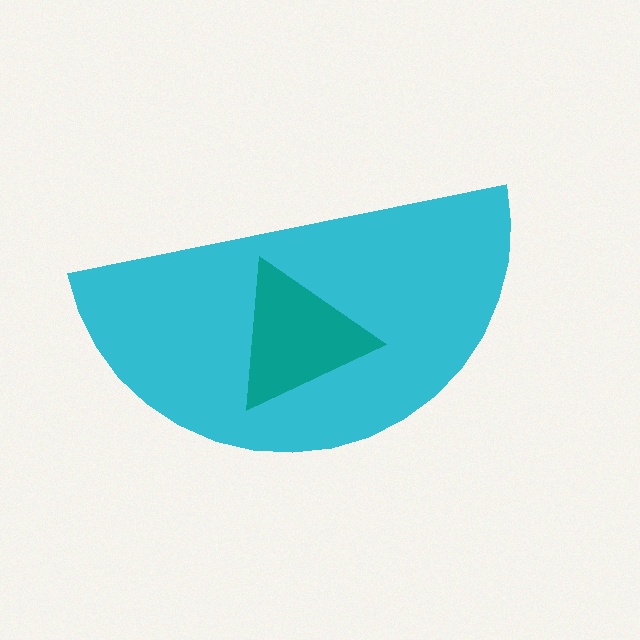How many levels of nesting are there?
2.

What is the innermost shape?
The teal triangle.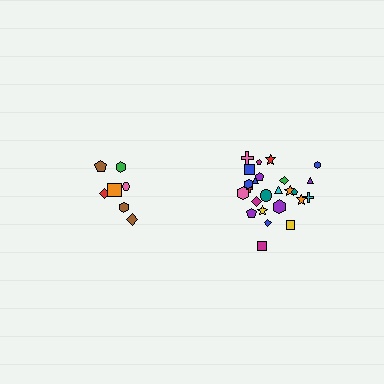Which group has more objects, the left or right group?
The right group.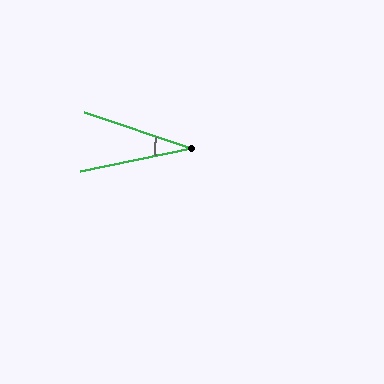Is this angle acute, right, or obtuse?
It is acute.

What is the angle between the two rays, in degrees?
Approximately 31 degrees.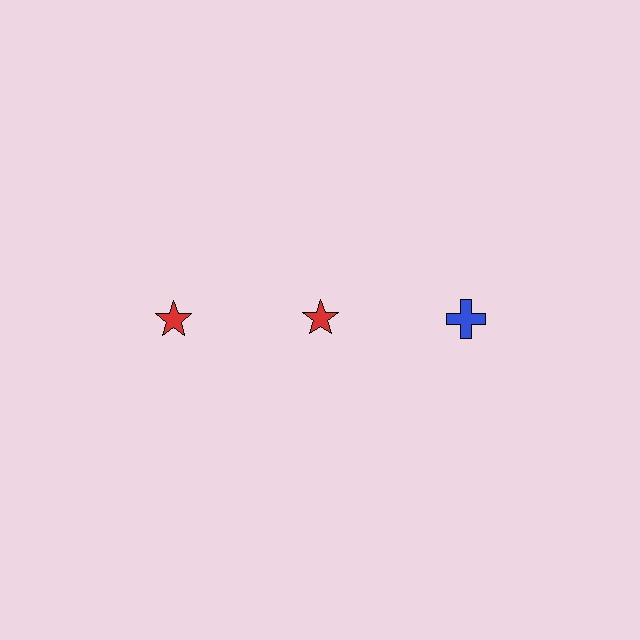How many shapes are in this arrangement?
There are 3 shapes arranged in a grid pattern.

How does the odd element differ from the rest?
It differs in both color (blue instead of red) and shape (cross instead of star).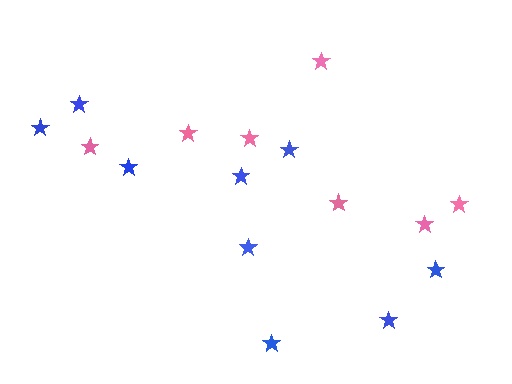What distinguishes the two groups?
There are 2 groups: one group of blue stars (9) and one group of pink stars (7).